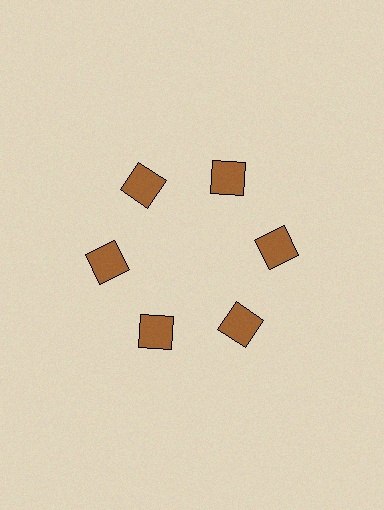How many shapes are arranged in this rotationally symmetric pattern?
There are 6 shapes, arranged in 6 groups of 1.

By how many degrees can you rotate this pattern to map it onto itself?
The pattern maps onto itself every 60 degrees of rotation.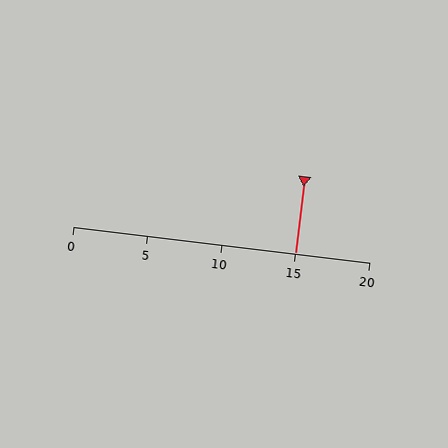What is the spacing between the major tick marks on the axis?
The major ticks are spaced 5 apart.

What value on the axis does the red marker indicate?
The marker indicates approximately 15.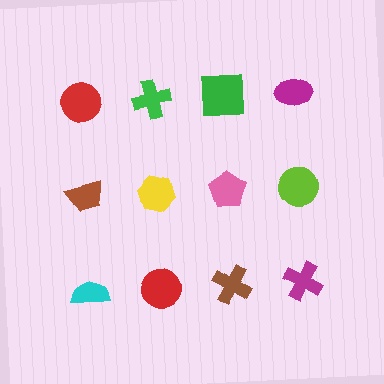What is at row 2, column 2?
A yellow hexagon.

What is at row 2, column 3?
A pink pentagon.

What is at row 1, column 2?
A green cross.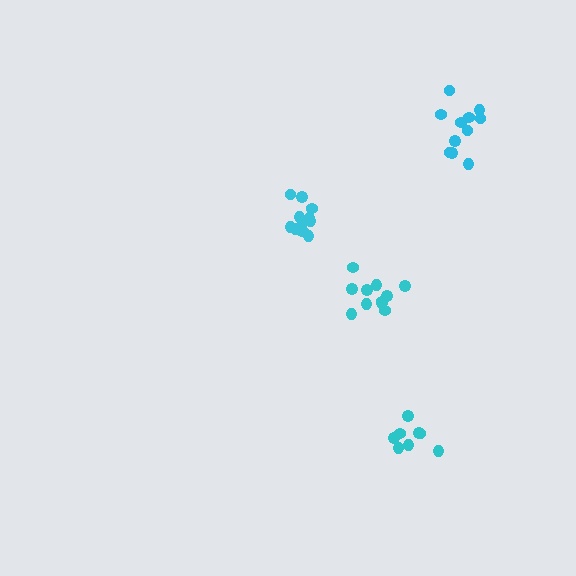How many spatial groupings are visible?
There are 4 spatial groupings.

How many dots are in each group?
Group 1: 8 dots, Group 2: 12 dots, Group 3: 11 dots, Group 4: 11 dots (42 total).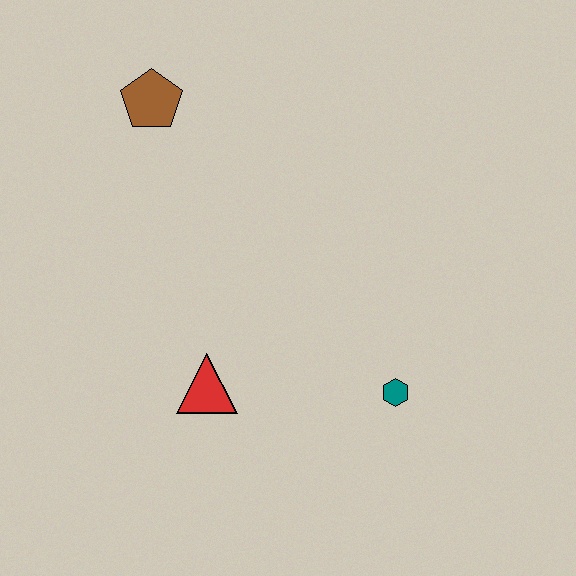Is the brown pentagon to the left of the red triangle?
Yes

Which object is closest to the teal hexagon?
The red triangle is closest to the teal hexagon.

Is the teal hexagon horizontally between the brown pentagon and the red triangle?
No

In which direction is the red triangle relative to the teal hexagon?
The red triangle is to the left of the teal hexagon.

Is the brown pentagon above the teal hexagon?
Yes